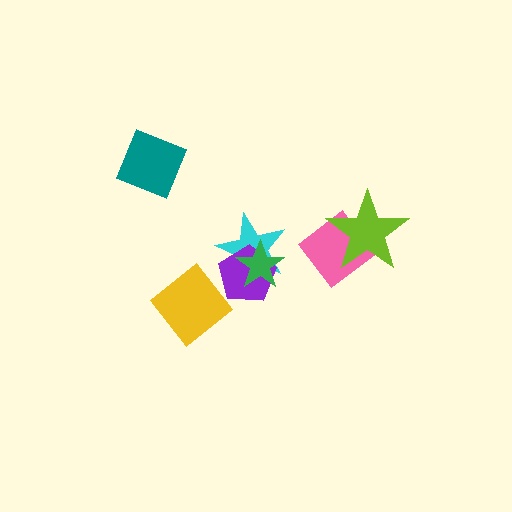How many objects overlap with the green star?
2 objects overlap with the green star.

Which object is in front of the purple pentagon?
The green star is in front of the purple pentagon.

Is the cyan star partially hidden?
Yes, it is partially covered by another shape.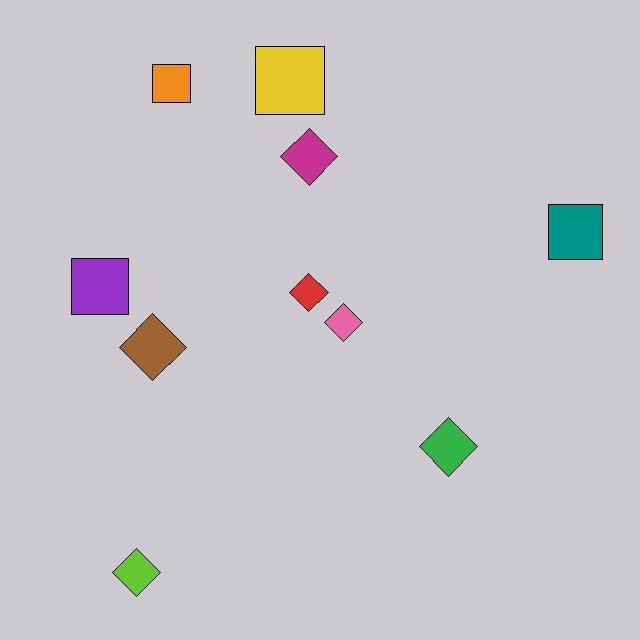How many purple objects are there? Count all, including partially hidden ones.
There is 1 purple object.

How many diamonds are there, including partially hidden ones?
There are 6 diamonds.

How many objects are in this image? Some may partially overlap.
There are 10 objects.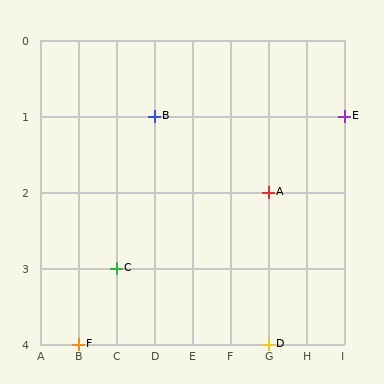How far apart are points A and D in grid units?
Points A and D are 2 rows apart.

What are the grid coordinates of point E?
Point E is at grid coordinates (I, 1).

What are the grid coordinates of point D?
Point D is at grid coordinates (G, 4).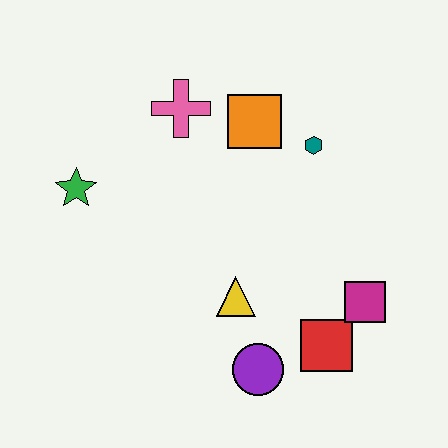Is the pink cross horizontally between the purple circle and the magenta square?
No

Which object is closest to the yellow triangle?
The purple circle is closest to the yellow triangle.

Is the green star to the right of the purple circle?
No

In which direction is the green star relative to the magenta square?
The green star is to the left of the magenta square.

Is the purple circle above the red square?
No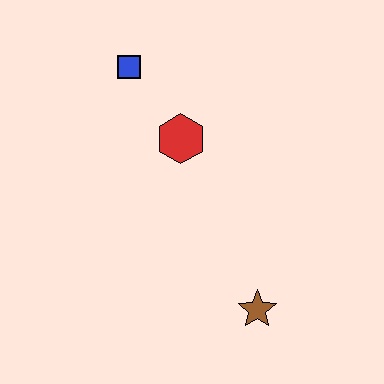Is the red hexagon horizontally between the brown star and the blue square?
Yes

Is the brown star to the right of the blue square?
Yes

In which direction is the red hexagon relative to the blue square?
The red hexagon is below the blue square.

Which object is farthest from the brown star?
The blue square is farthest from the brown star.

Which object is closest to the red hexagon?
The blue square is closest to the red hexagon.